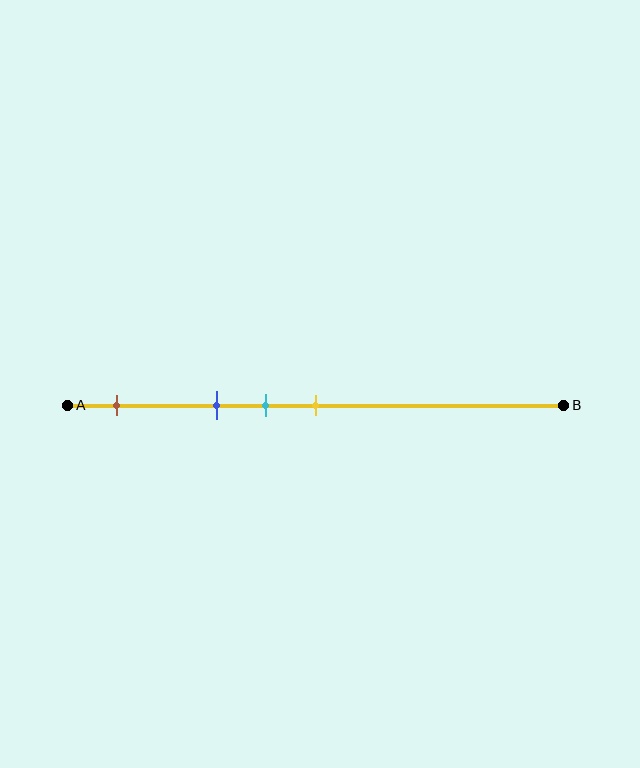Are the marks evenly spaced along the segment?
No, the marks are not evenly spaced.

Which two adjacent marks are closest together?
The cyan and yellow marks are the closest adjacent pair.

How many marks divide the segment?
There are 4 marks dividing the segment.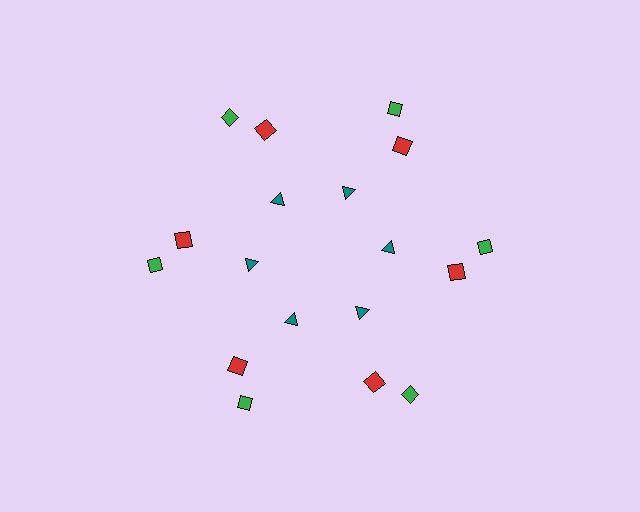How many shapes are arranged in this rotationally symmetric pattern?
There are 18 shapes, arranged in 6 groups of 3.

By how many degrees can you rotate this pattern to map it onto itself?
The pattern maps onto itself every 60 degrees of rotation.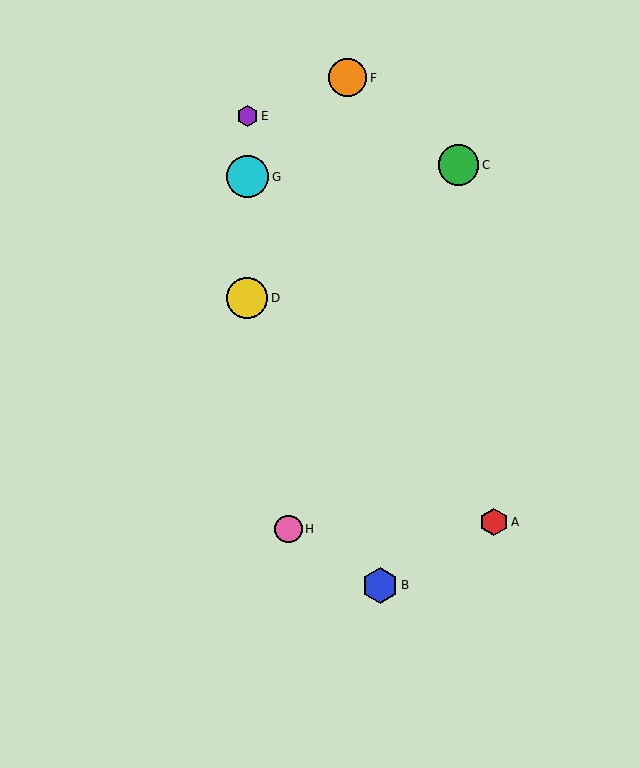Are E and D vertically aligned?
Yes, both are at x≈247.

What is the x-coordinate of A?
Object A is at x≈494.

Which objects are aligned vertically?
Objects D, E, G are aligned vertically.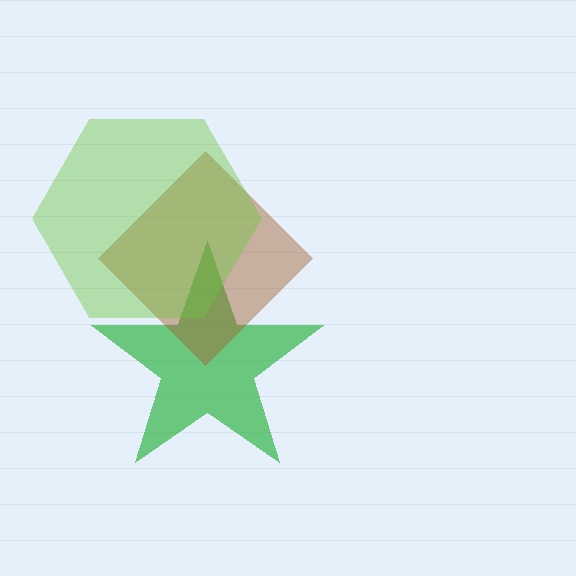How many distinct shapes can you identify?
There are 3 distinct shapes: a green star, a brown diamond, a lime hexagon.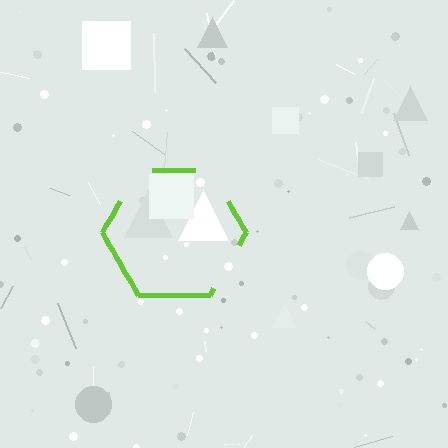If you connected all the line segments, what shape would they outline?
They would outline a hexagon.